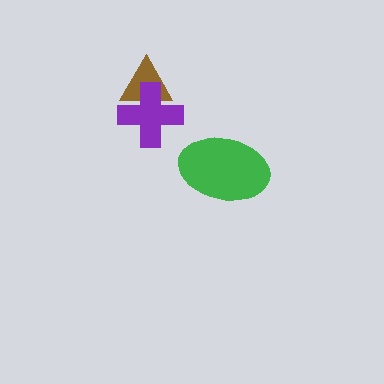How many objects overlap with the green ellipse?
0 objects overlap with the green ellipse.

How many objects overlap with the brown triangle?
1 object overlaps with the brown triangle.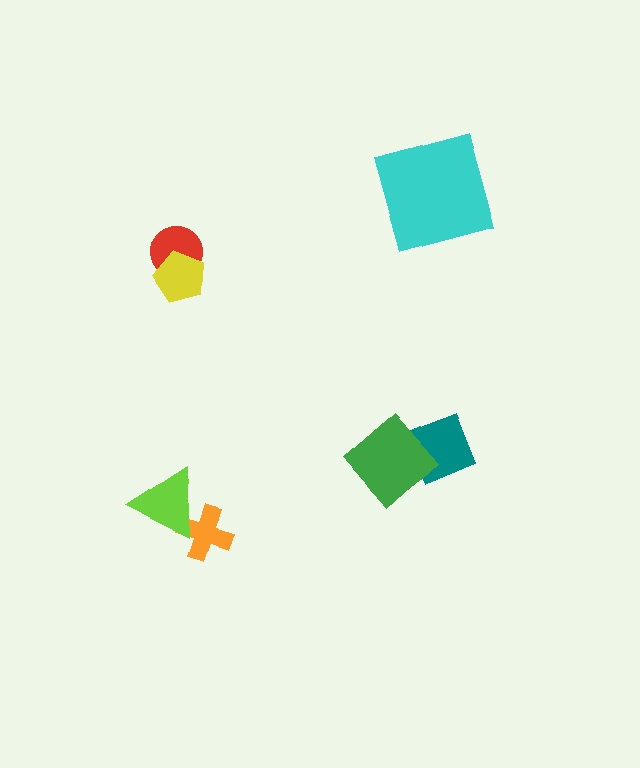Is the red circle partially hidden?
Yes, it is partially covered by another shape.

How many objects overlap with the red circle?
1 object overlaps with the red circle.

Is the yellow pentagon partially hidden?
No, no other shape covers it.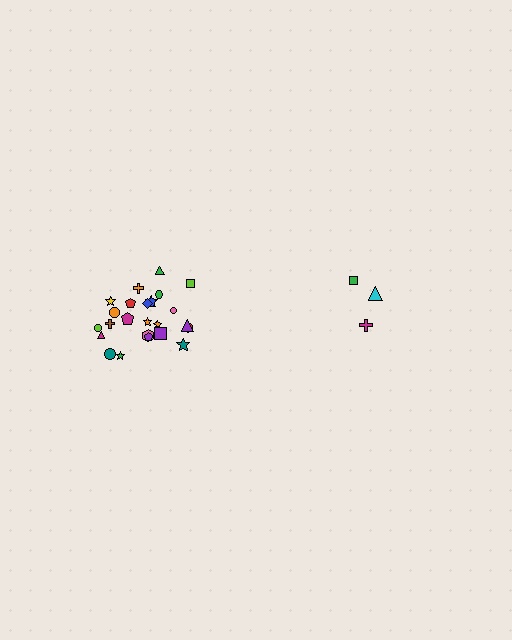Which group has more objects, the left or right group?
The left group.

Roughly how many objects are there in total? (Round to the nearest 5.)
Roughly 30 objects in total.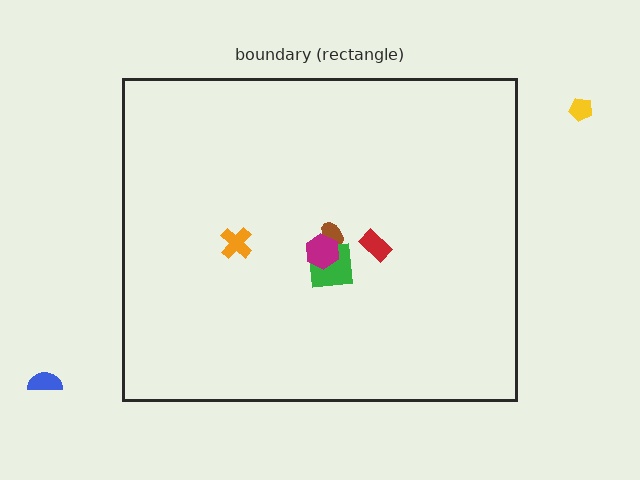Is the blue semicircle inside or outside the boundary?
Outside.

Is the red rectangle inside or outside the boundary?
Inside.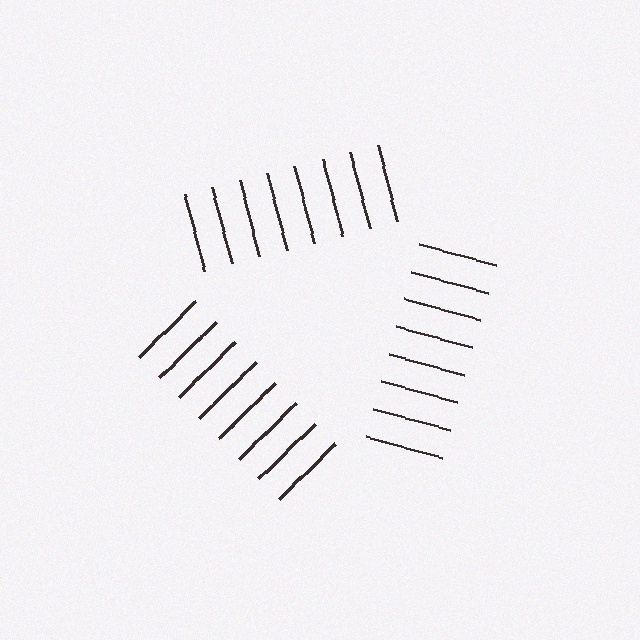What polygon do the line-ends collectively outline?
An illusory triangle — the line segments terminate on its edges but no continuous stroke is drawn.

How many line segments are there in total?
24 — 8 along each of the 3 edges.